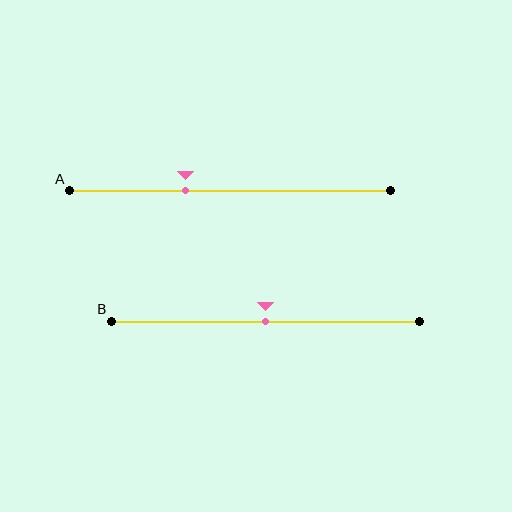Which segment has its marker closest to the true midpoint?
Segment B has its marker closest to the true midpoint.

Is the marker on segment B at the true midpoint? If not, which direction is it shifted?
Yes, the marker on segment B is at the true midpoint.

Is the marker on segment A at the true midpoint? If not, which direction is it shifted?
No, the marker on segment A is shifted to the left by about 14% of the segment length.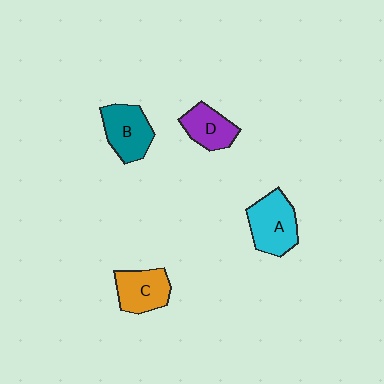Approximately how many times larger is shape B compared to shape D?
Approximately 1.2 times.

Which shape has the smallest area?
Shape D (purple).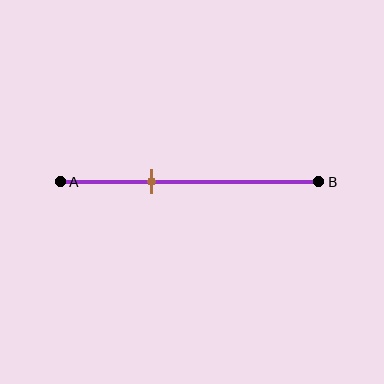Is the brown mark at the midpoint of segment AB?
No, the mark is at about 35% from A, not at the 50% midpoint.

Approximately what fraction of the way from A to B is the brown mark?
The brown mark is approximately 35% of the way from A to B.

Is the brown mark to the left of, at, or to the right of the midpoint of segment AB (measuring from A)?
The brown mark is to the left of the midpoint of segment AB.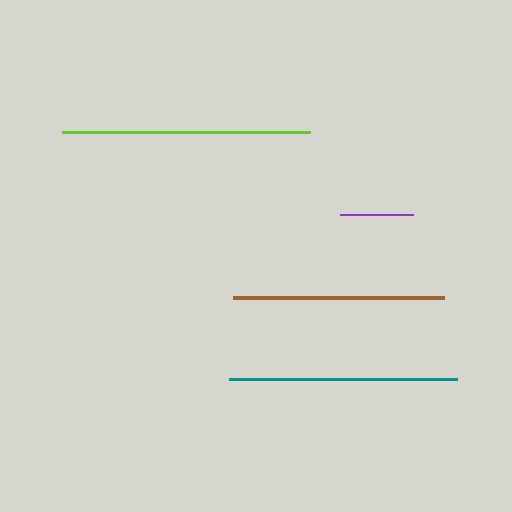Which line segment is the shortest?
The purple line is the shortest at approximately 73 pixels.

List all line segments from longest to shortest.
From longest to shortest: lime, teal, brown, purple.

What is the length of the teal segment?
The teal segment is approximately 228 pixels long.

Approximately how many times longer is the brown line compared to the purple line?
The brown line is approximately 2.9 times the length of the purple line.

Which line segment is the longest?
The lime line is the longest at approximately 248 pixels.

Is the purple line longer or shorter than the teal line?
The teal line is longer than the purple line.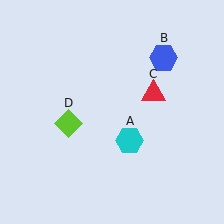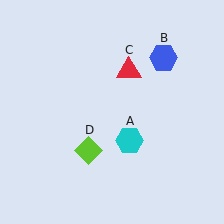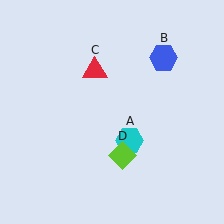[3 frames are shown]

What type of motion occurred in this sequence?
The red triangle (object C), lime diamond (object D) rotated counterclockwise around the center of the scene.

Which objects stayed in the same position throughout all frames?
Cyan hexagon (object A) and blue hexagon (object B) remained stationary.